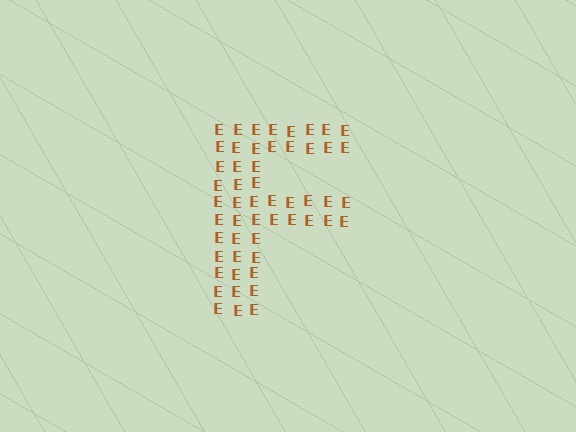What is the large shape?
The large shape is the letter F.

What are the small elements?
The small elements are letter E's.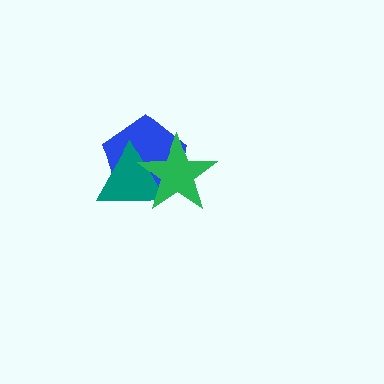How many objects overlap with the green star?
2 objects overlap with the green star.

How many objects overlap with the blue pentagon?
2 objects overlap with the blue pentagon.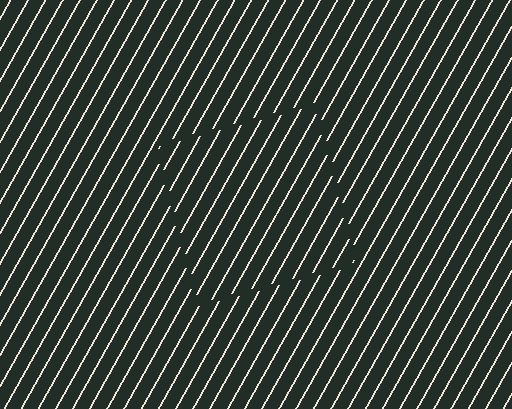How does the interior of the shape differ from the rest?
The interior of the shape contains the same grating, shifted by half a period — the contour is defined by the phase discontinuity where line-ends from the inner and outer gratings abut.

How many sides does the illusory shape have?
4 sides — the line-ends trace a square.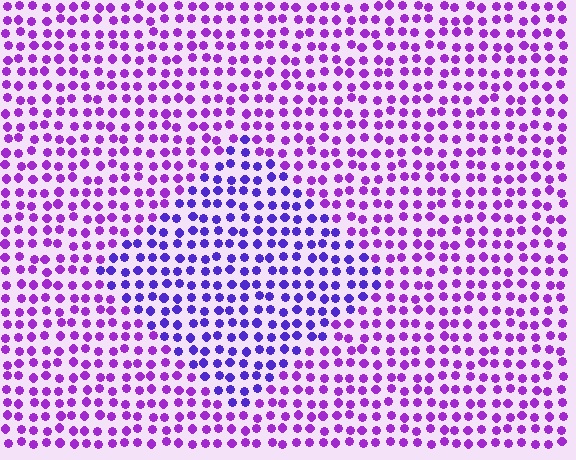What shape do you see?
I see a diamond.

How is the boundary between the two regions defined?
The boundary is defined purely by a slight shift in hue (about 30 degrees). Spacing, size, and orientation are identical on both sides.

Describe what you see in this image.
The image is filled with small purple elements in a uniform arrangement. A diamond-shaped region is visible where the elements are tinted to a slightly different hue, forming a subtle color boundary.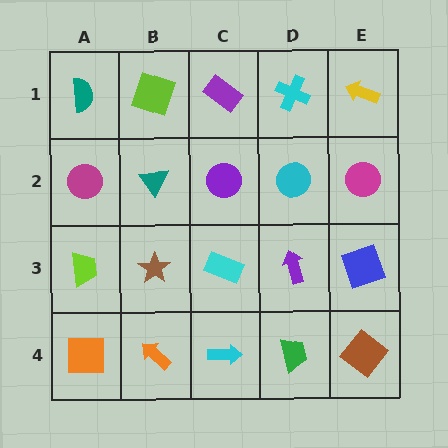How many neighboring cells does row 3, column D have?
4.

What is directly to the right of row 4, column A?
An orange arrow.